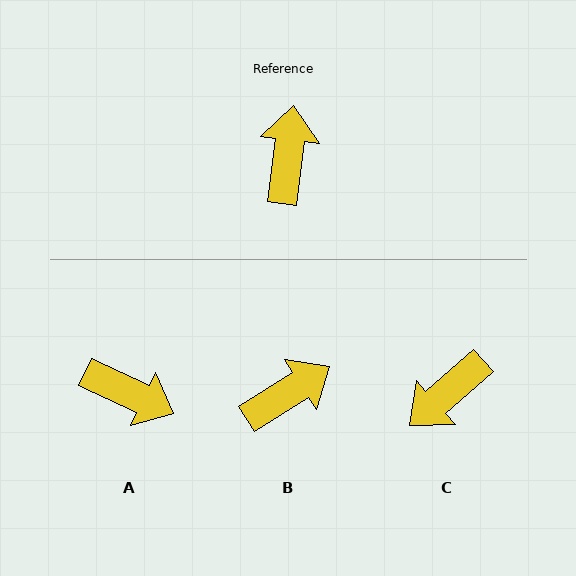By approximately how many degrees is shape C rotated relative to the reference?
Approximately 138 degrees counter-clockwise.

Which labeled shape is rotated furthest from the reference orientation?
C, about 138 degrees away.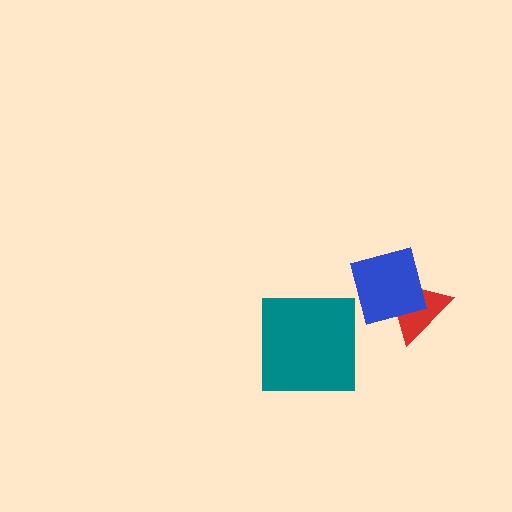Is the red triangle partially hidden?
Yes, it is partially covered by another shape.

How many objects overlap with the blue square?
1 object overlaps with the blue square.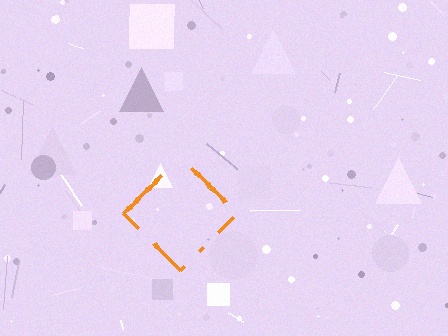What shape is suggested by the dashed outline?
The dashed outline suggests a diamond.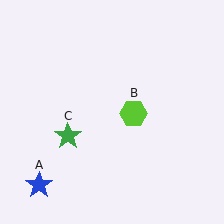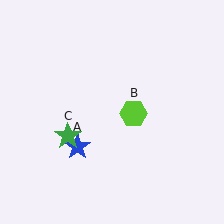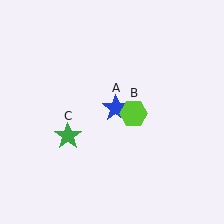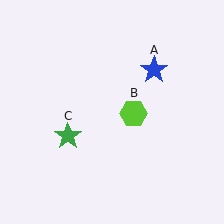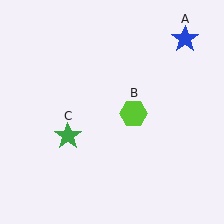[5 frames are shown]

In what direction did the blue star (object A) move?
The blue star (object A) moved up and to the right.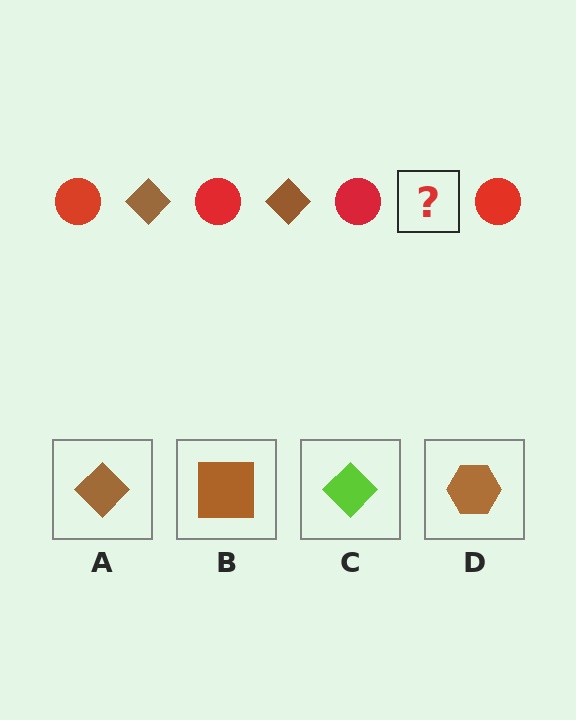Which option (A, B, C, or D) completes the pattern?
A.